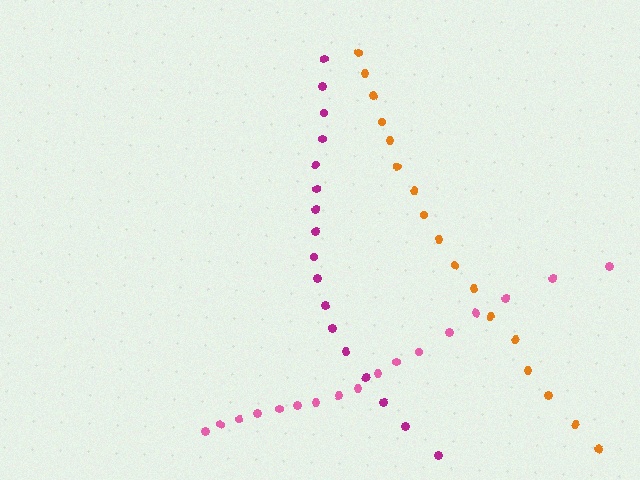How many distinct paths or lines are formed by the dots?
There are 3 distinct paths.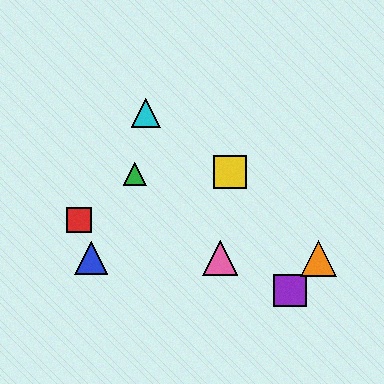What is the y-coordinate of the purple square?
The purple square is at y≈290.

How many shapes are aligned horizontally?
3 shapes (the blue triangle, the orange triangle, the pink triangle) are aligned horizontally.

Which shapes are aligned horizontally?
The blue triangle, the orange triangle, the pink triangle are aligned horizontally.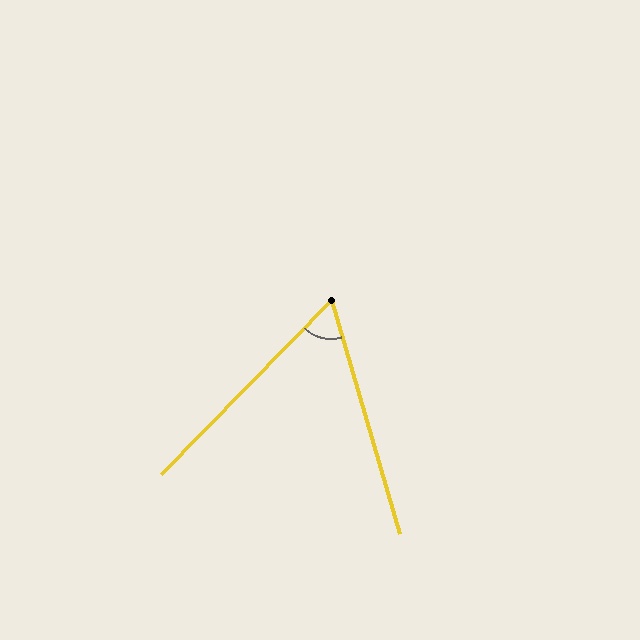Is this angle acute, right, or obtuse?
It is acute.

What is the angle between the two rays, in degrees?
Approximately 61 degrees.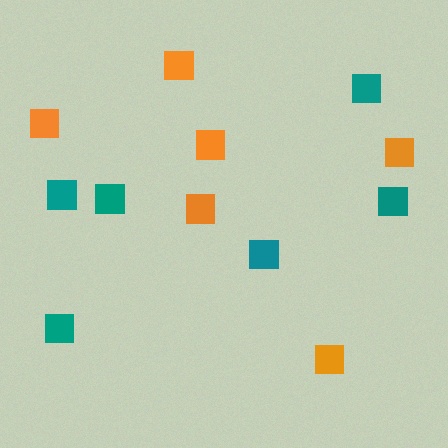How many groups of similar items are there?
There are 2 groups: one group of teal squares (6) and one group of orange squares (6).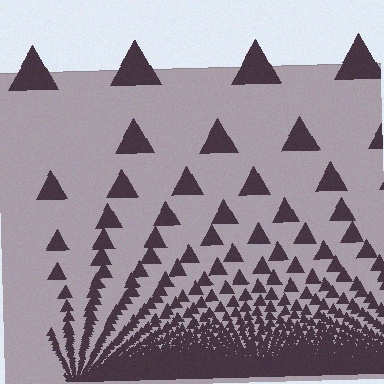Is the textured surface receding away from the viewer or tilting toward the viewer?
The surface appears to tilt toward the viewer. Texture elements get larger and sparser toward the top.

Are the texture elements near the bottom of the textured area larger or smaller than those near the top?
Smaller. The gradient is inverted — elements near the bottom are smaller and denser.